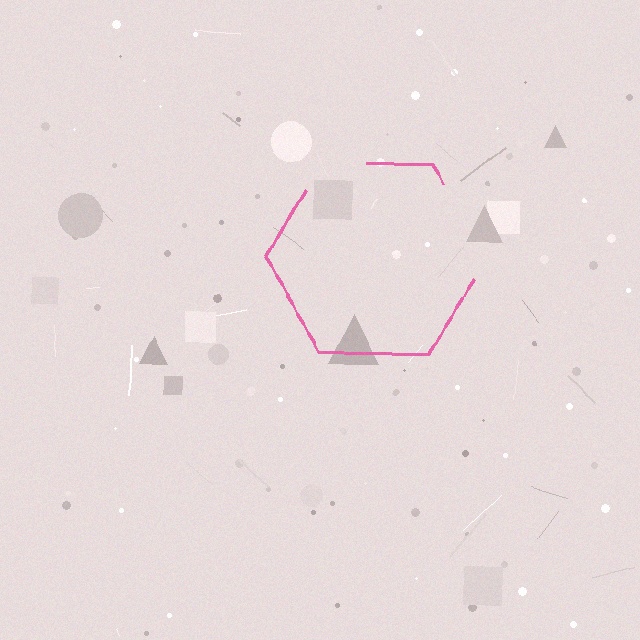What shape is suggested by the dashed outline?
The dashed outline suggests a hexagon.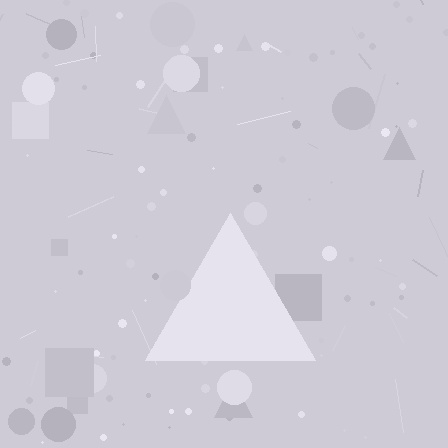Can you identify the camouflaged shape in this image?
The camouflaged shape is a triangle.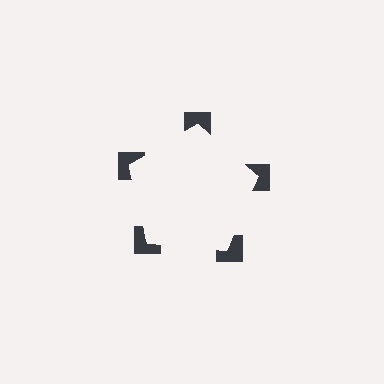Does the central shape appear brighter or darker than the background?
It typically appears slightly brighter than the background, even though no actual brightness change is drawn.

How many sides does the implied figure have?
5 sides.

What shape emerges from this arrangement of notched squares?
An illusory pentagon — its edges are inferred from the aligned wedge cuts in the notched squares, not physically drawn.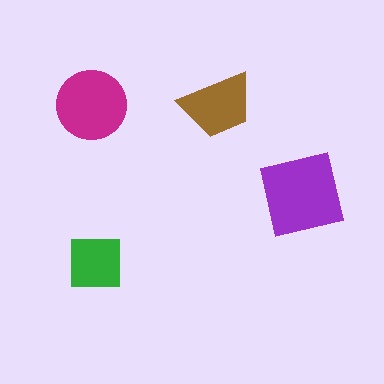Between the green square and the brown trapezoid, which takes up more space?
The brown trapezoid.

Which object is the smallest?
The green square.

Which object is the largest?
The purple square.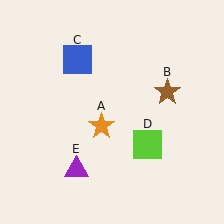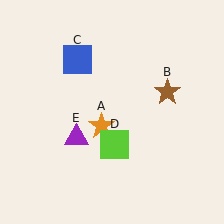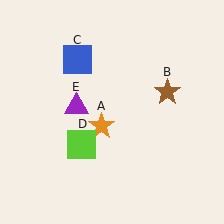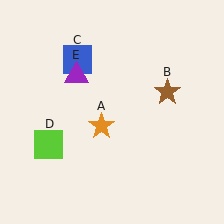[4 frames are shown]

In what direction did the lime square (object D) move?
The lime square (object D) moved left.